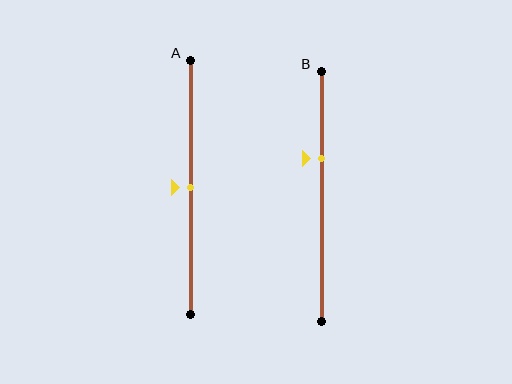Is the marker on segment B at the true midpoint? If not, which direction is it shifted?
No, the marker on segment B is shifted upward by about 15% of the segment length.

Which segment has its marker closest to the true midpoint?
Segment A has its marker closest to the true midpoint.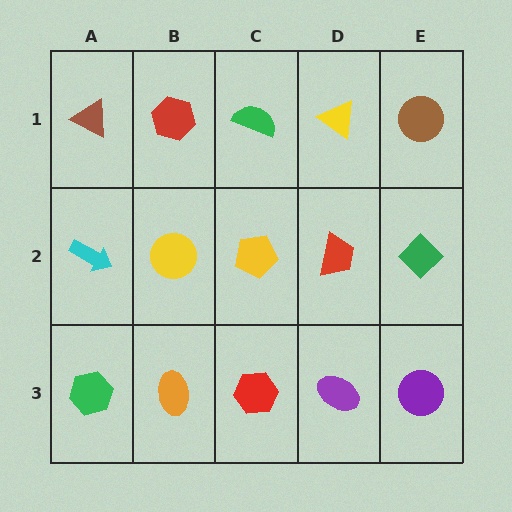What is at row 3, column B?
An orange ellipse.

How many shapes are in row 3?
5 shapes.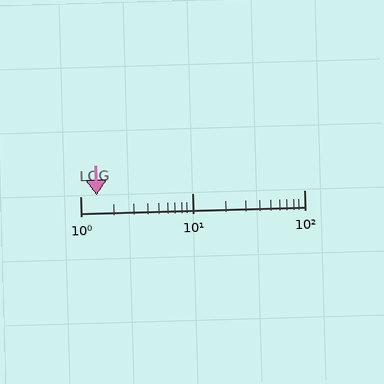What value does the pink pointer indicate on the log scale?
The pointer indicates approximately 1.4.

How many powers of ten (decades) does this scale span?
The scale spans 2 decades, from 1 to 100.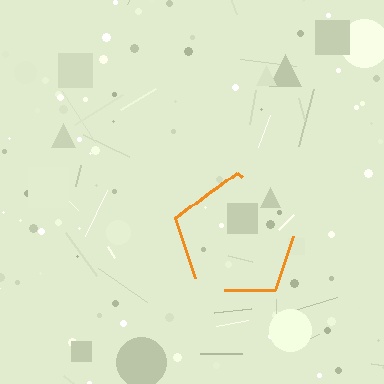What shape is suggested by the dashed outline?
The dashed outline suggests a pentagon.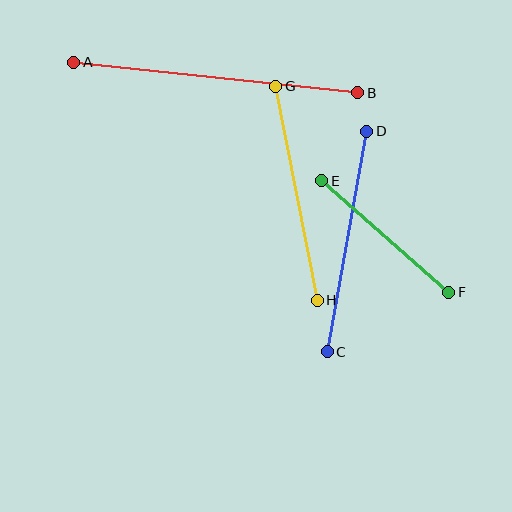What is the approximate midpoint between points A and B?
The midpoint is at approximately (216, 77) pixels.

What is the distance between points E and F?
The distance is approximately 169 pixels.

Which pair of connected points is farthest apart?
Points A and B are farthest apart.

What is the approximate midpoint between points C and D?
The midpoint is at approximately (347, 242) pixels.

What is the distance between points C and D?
The distance is approximately 224 pixels.